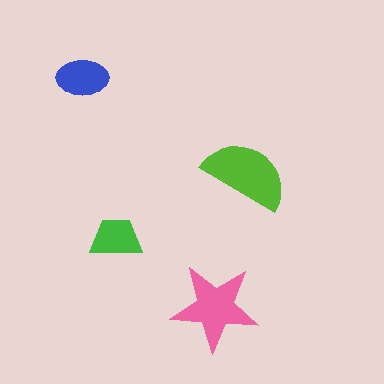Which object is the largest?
The lime semicircle.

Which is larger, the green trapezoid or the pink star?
The pink star.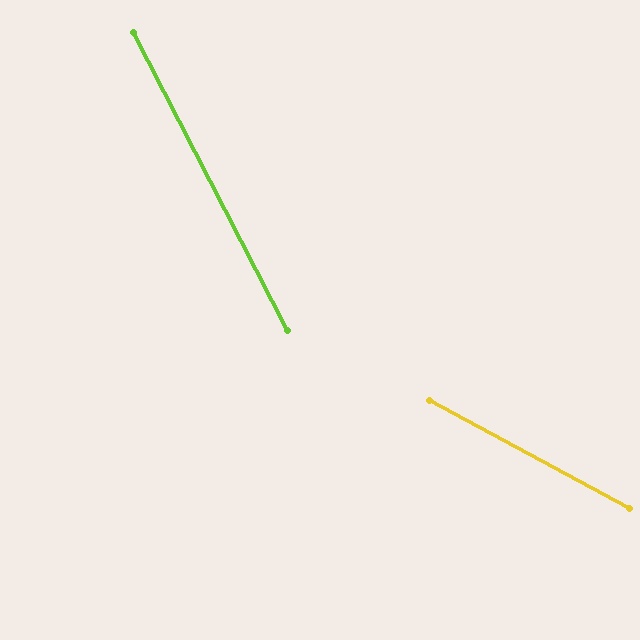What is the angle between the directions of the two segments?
Approximately 34 degrees.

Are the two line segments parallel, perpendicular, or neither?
Neither parallel nor perpendicular — they differ by about 34°.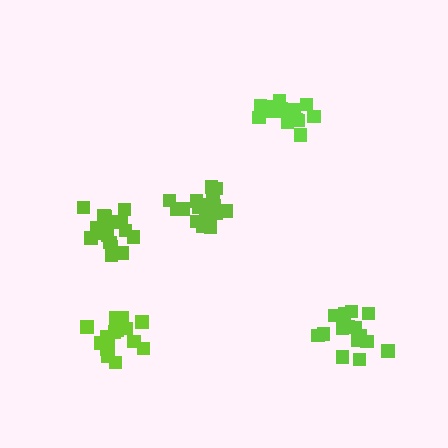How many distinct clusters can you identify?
There are 5 distinct clusters.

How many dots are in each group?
Group 1: 15 dots, Group 2: 17 dots, Group 3: 15 dots, Group 4: 15 dots, Group 5: 18 dots (80 total).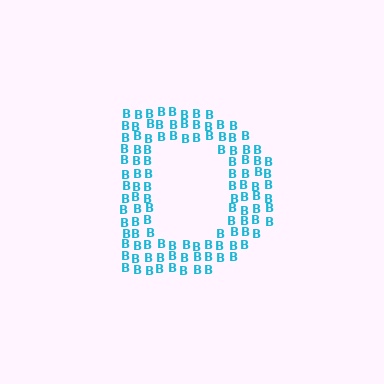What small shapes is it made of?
It is made of small letter B's.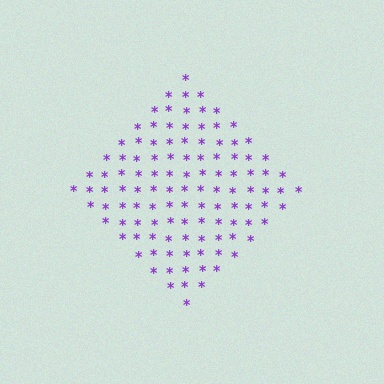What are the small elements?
The small elements are asterisks.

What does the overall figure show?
The overall figure shows a diamond.